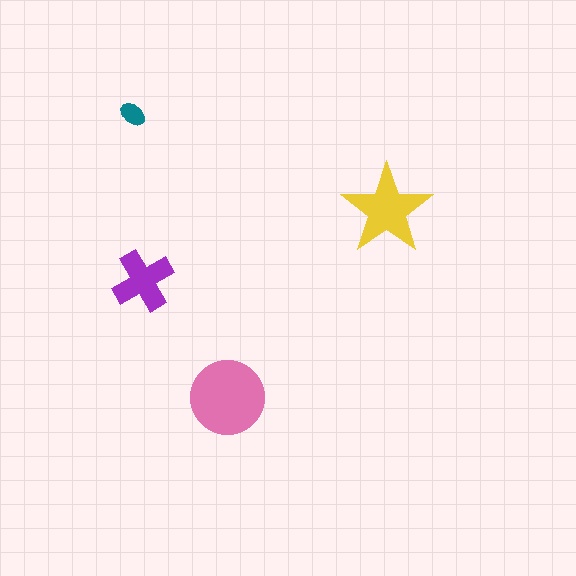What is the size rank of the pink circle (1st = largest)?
1st.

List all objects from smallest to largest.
The teal ellipse, the purple cross, the yellow star, the pink circle.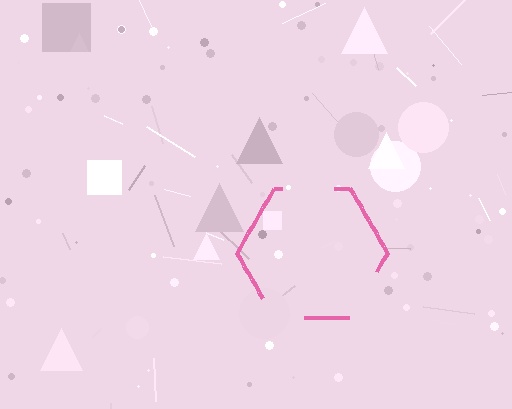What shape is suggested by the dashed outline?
The dashed outline suggests a hexagon.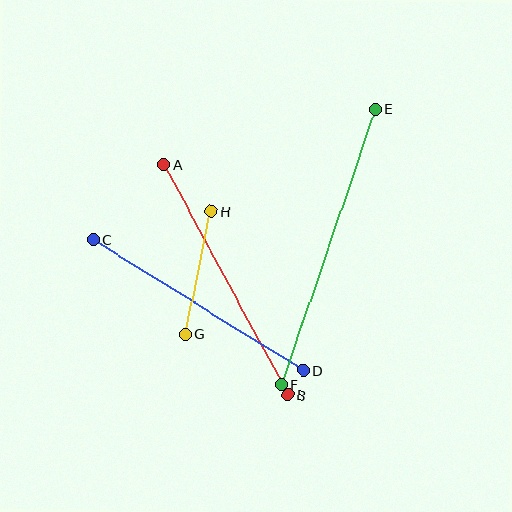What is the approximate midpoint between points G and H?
The midpoint is at approximately (198, 273) pixels.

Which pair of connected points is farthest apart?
Points E and F are farthest apart.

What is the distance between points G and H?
The distance is approximately 126 pixels.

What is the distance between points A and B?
The distance is approximately 261 pixels.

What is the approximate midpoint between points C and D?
The midpoint is at approximately (198, 305) pixels.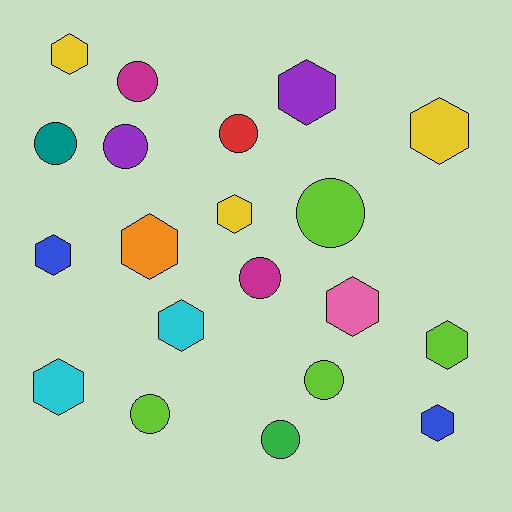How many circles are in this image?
There are 9 circles.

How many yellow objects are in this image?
There are 3 yellow objects.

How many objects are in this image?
There are 20 objects.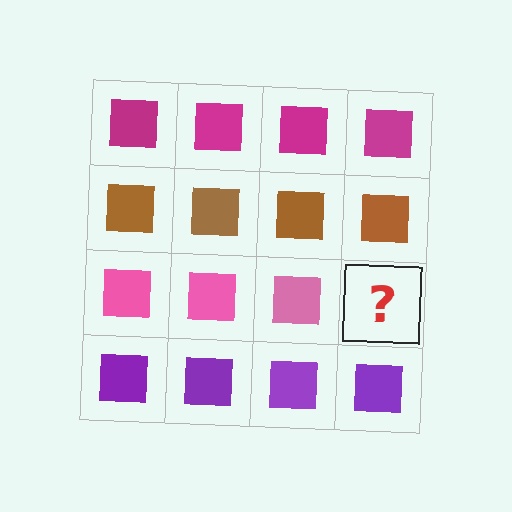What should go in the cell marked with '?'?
The missing cell should contain a pink square.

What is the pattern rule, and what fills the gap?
The rule is that each row has a consistent color. The gap should be filled with a pink square.